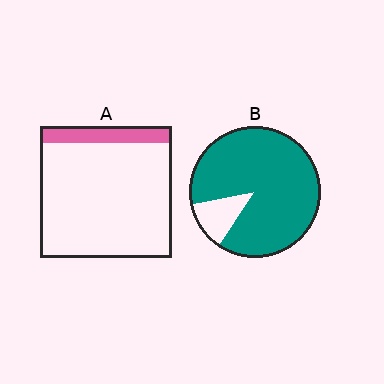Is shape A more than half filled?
No.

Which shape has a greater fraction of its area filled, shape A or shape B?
Shape B.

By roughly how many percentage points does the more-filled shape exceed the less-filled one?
By roughly 75 percentage points (B over A).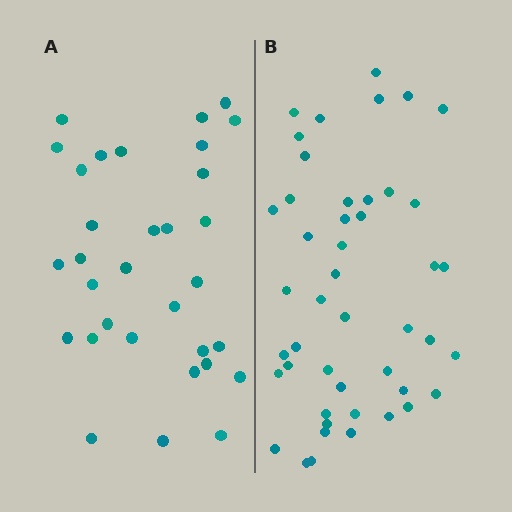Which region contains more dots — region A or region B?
Region B (the right region) has more dots.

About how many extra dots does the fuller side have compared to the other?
Region B has approximately 15 more dots than region A.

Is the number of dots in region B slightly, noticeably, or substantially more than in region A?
Region B has noticeably more, but not dramatically so. The ratio is roughly 1.4 to 1.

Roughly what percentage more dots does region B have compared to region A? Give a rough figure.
About 45% more.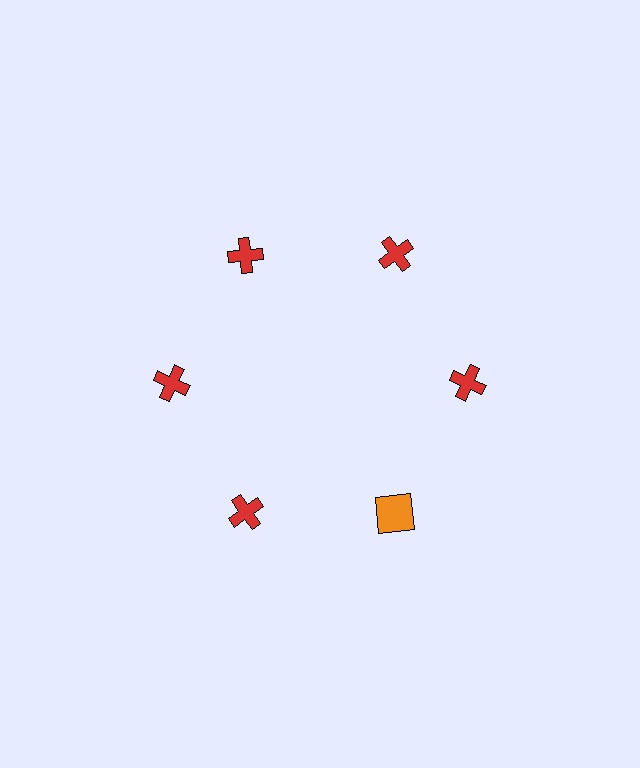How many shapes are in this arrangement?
There are 6 shapes arranged in a ring pattern.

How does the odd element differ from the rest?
It differs in both color (orange instead of red) and shape (square instead of cross).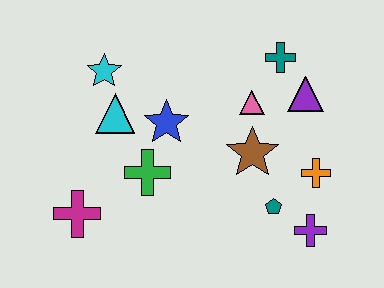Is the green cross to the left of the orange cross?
Yes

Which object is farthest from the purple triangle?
The magenta cross is farthest from the purple triangle.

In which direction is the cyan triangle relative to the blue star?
The cyan triangle is to the left of the blue star.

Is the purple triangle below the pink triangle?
No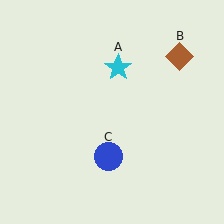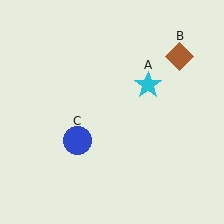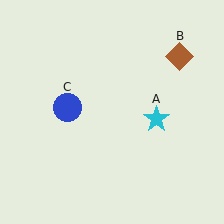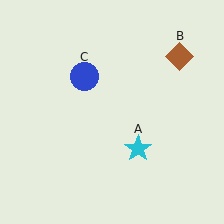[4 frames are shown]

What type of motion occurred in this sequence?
The cyan star (object A), blue circle (object C) rotated clockwise around the center of the scene.